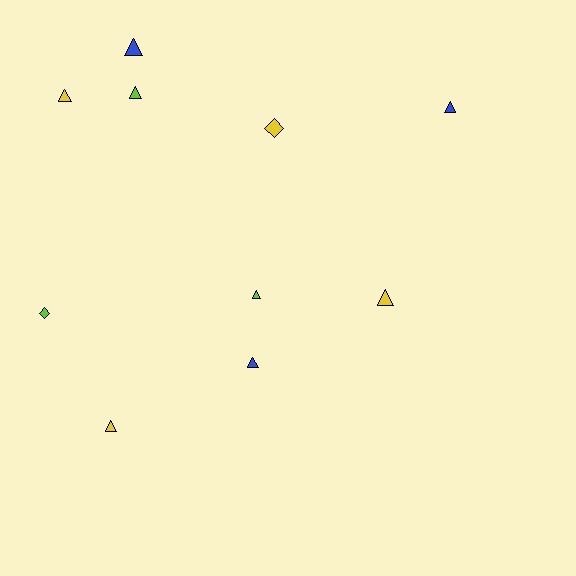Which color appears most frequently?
Yellow, with 4 objects.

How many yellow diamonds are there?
There is 1 yellow diamond.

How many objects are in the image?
There are 10 objects.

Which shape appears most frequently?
Triangle, with 8 objects.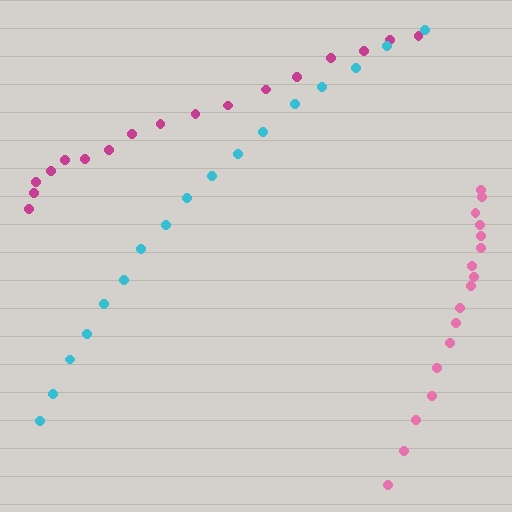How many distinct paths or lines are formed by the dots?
There are 3 distinct paths.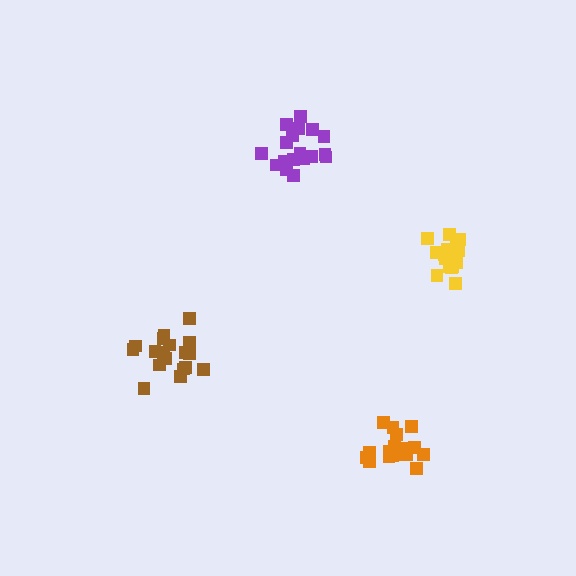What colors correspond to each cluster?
The clusters are colored: yellow, purple, orange, brown.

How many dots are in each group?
Group 1: 15 dots, Group 2: 19 dots, Group 3: 17 dots, Group 4: 18 dots (69 total).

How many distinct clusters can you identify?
There are 4 distinct clusters.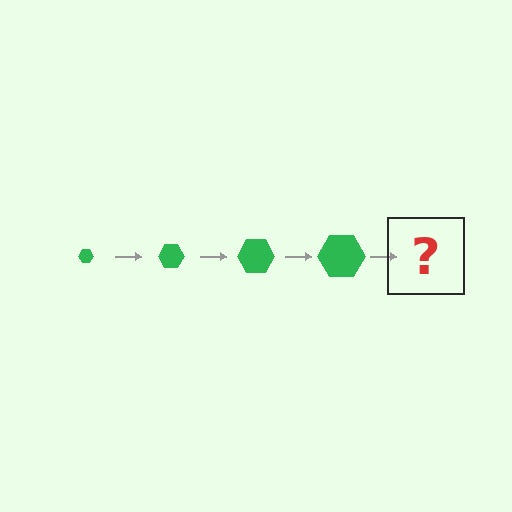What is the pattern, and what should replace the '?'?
The pattern is that the hexagon gets progressively larger each step. The '?' should be a green hexagon, larger than the previous one.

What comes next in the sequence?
The next element should be a green hexagon, larger than the previous one.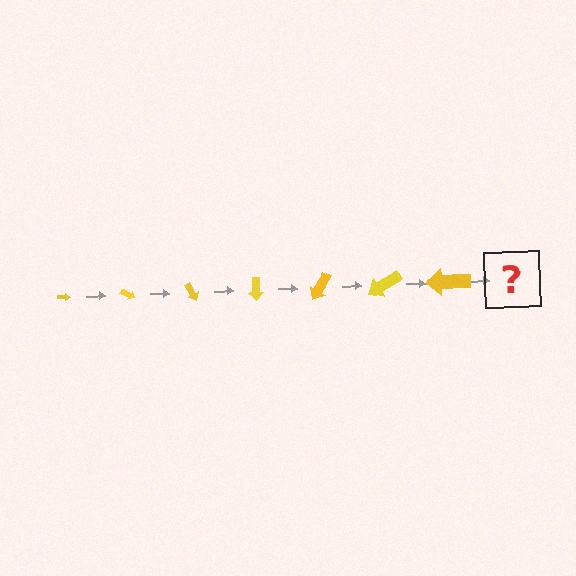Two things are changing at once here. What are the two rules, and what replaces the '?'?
The two rules are that the arrow grows larger each step and it rotates 30 degrees each step. The '?' should be an arrow, larger than the previous one and rotated 210 degrees from the start.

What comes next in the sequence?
The next element should be an arrow, larger than the previous one and rotated 210 degrees from the start.